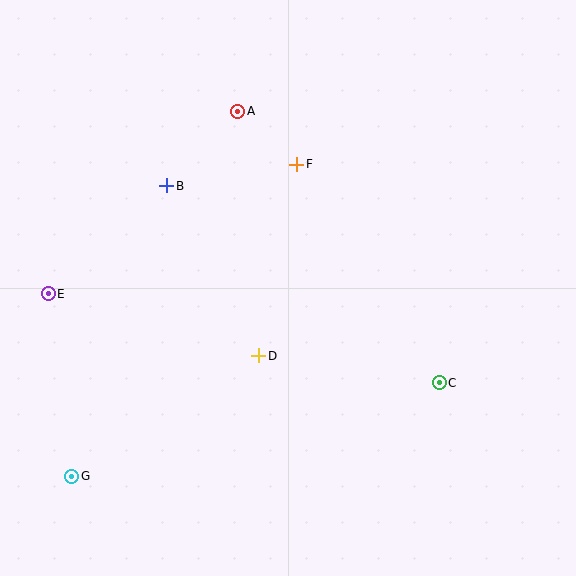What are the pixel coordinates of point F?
Point F is at (297, 164).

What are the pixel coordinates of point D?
Point D is at (259, 356).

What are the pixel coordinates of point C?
Point C is at (439, 383).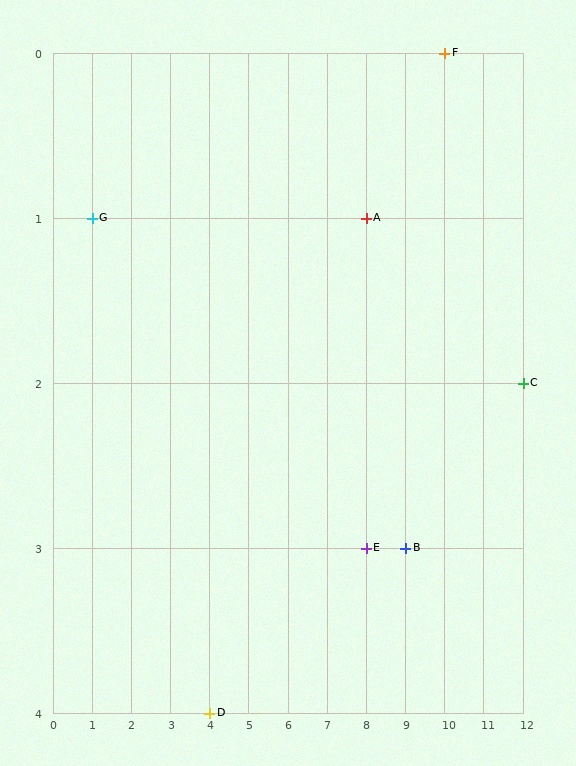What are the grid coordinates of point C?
Point C is at grid coordinates (12, 2).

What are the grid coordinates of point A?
Point A is at grid coordinates (8, 1).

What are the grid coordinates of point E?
Point E is at grid coordinates (8, 3).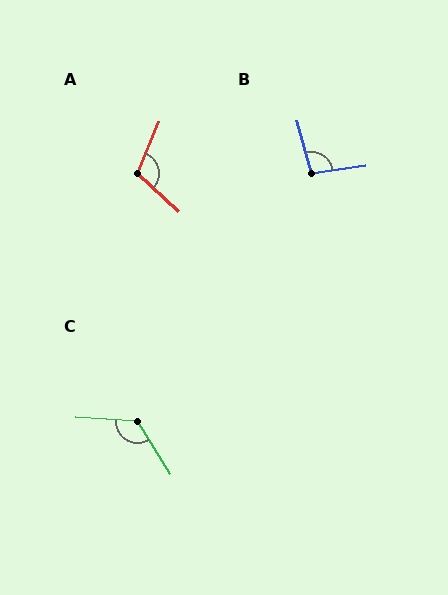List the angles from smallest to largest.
B (96°), A (110°), C (126°).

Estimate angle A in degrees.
Approximately 110 degrees.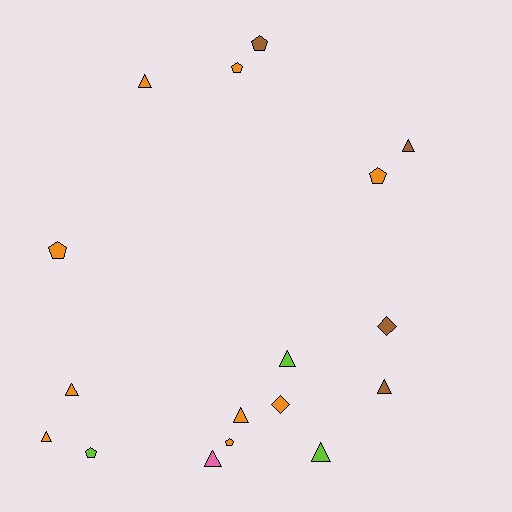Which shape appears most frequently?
Triangle, with 9 objects.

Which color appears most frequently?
Orange, with 9 objects.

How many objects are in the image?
There are 17 objects.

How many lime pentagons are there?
There is 1 lime pentagon.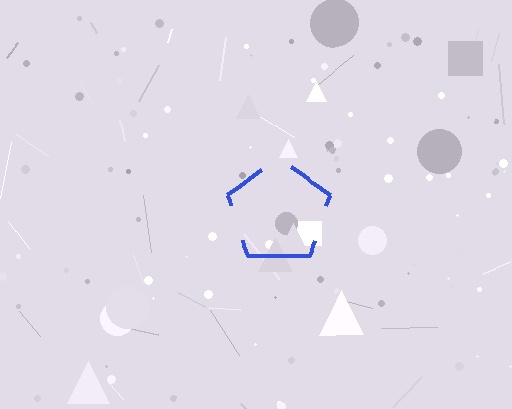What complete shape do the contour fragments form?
The contour fragments form a pentagon.